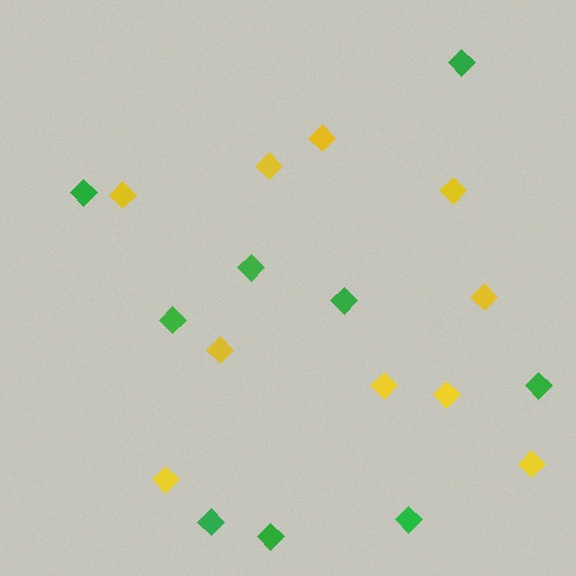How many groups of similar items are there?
There are 2 groups: one group of green diamonds (9) and one group of yellow diamonds (10).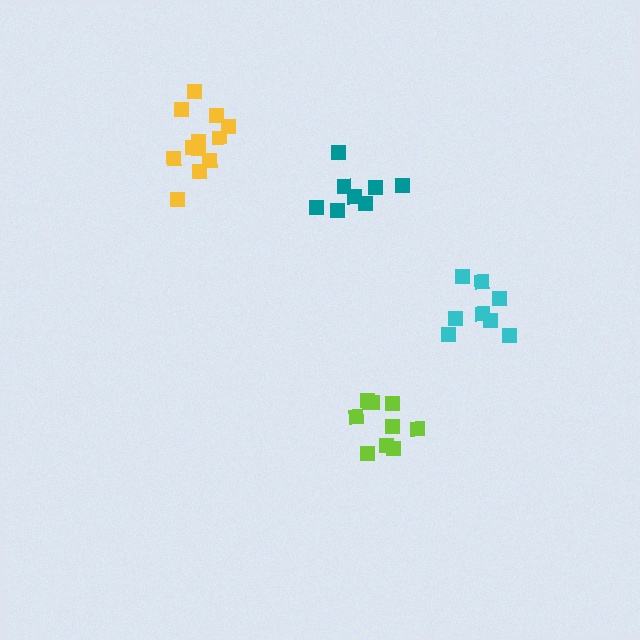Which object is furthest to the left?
The yellow cluster is leftmost.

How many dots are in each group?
Group 1: 10 dots, Group 2: 12 dots, Group 3: 8 dots, Group 4: 8 dots (38 total).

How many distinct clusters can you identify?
There are 4 distinct clusters.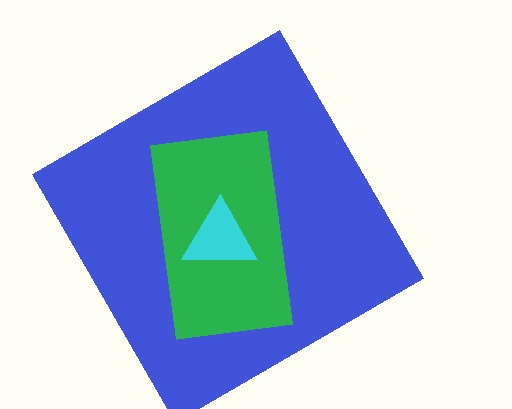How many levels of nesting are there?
3.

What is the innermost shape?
The cyan triangle.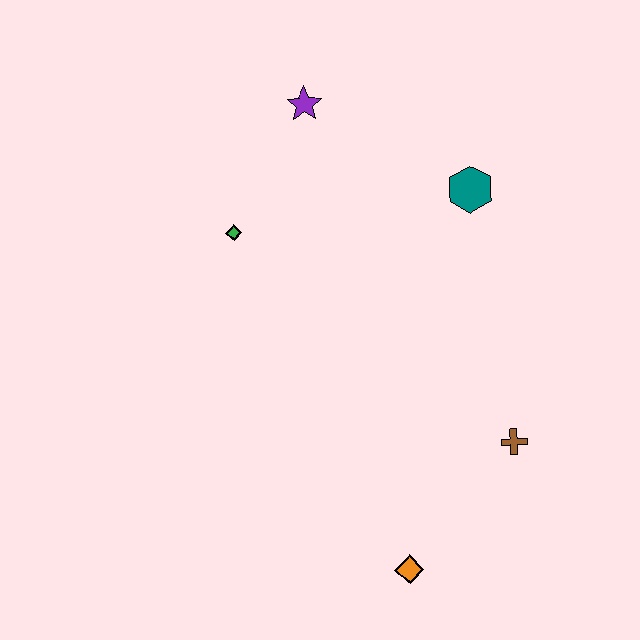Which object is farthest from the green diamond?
The orange diamond is farthest from the green diamond.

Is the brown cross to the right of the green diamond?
Yes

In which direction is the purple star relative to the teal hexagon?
The purple star is to the left of the teal hexagon.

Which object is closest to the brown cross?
The orange diamond is closest to the brown cross.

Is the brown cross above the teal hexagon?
No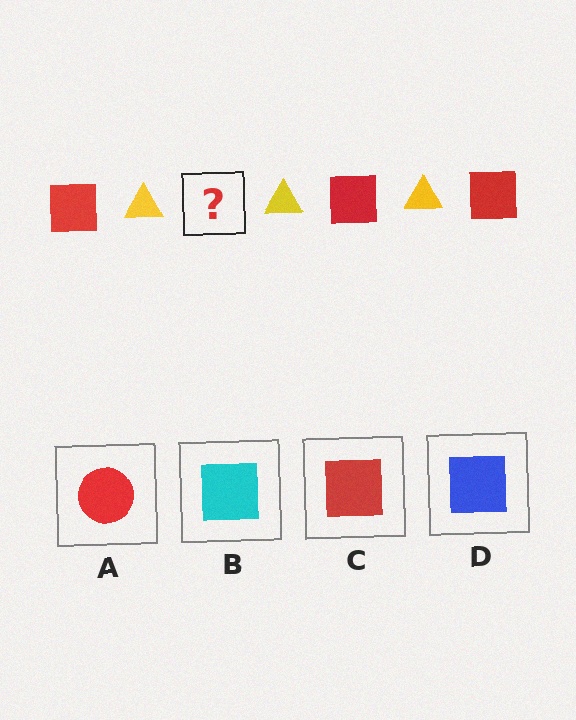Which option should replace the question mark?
Option C.